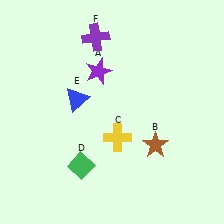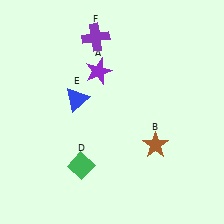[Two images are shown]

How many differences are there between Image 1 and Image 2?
There is 1 difference between the two images.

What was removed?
The yellow cross (C) was removed in Image 2.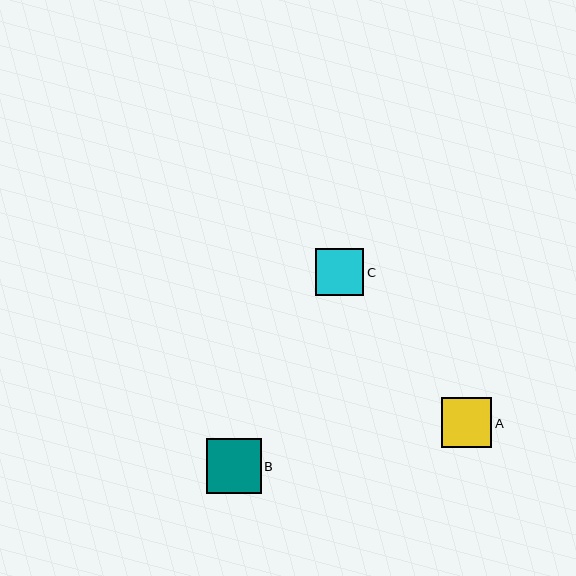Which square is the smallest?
Square C is the smallest with a size of approximately 48 pixels.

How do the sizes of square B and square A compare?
Square B and square A are approximately the same size.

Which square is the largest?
Square B is the largest with a size of approximately 55 pixels.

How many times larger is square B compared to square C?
Square B is approximately 1.1 times the size of square C.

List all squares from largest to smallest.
From largest to smallest: B, A, C.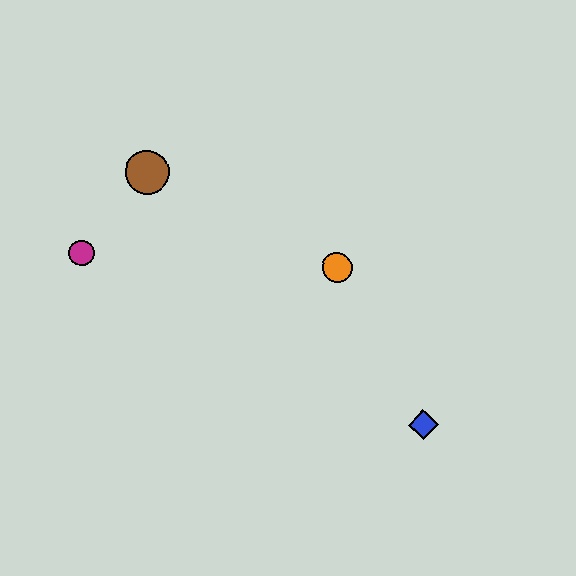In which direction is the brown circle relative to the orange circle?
The brown circle is to the left of the orange circle.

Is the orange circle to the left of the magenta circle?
No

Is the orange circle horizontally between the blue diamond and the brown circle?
Yes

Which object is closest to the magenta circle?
The brown circle is closest to the magenta circle.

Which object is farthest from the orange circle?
The magenta circle is farthest from the orange circle.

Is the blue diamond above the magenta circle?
No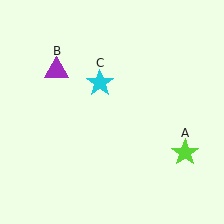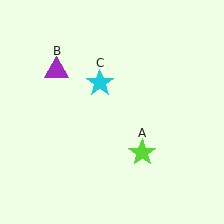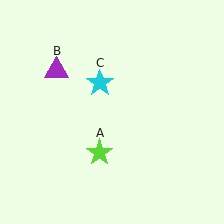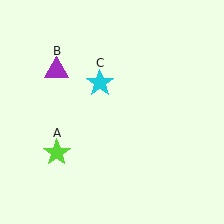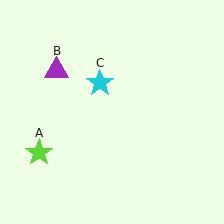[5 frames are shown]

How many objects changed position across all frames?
1 object changed position: lime star (object A).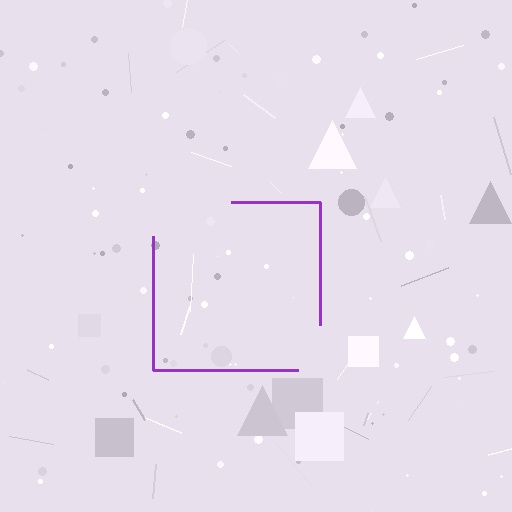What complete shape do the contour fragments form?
The contour fragments form a square.